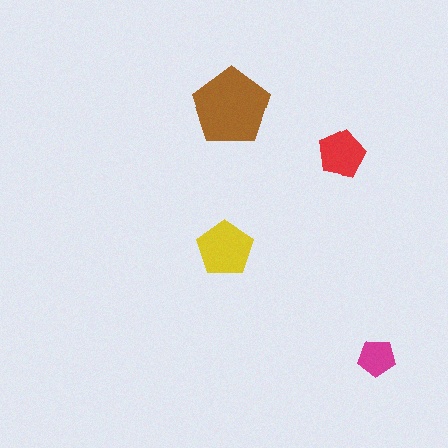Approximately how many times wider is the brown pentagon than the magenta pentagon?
About 2 times wider.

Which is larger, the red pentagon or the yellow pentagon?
The yellow one.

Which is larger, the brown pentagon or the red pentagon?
The brown one.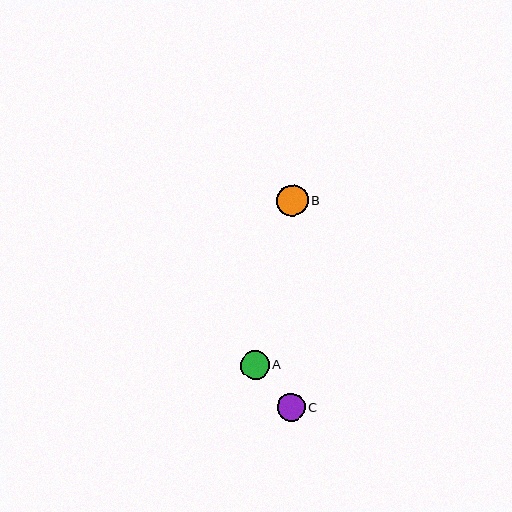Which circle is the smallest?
Circle C is the smallest with a size of approximately 28 pixels.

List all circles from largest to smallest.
From largest to smallest: B, A, C.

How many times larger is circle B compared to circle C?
Circle B is approximately 1.1 times the size of circle C.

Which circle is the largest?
Circle B is the largest with a size of approximately 31 pixels.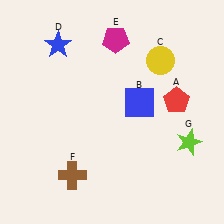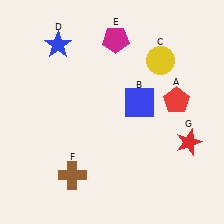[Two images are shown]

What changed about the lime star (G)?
In Image 1, G is lime. In Image 2, it changed to red.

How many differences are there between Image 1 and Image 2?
There is 1 difference between the two images.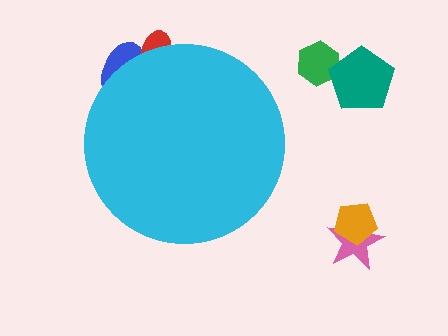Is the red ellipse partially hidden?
Yes, the red ellipse is partially hidden behind the cyan circle.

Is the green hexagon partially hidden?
No, the green hexagon is fully visible.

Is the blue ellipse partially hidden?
Yes, the blue ellipse is partially hidden behind the cyan circle.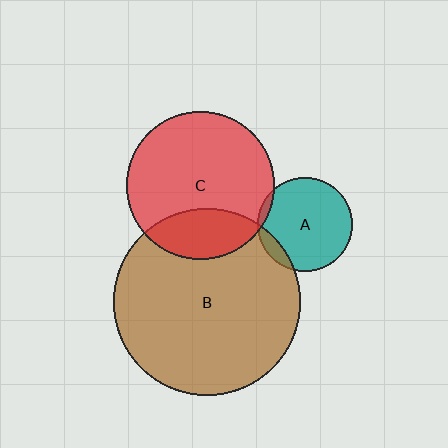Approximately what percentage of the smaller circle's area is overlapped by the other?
Approximately 10%.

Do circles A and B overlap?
Yes.